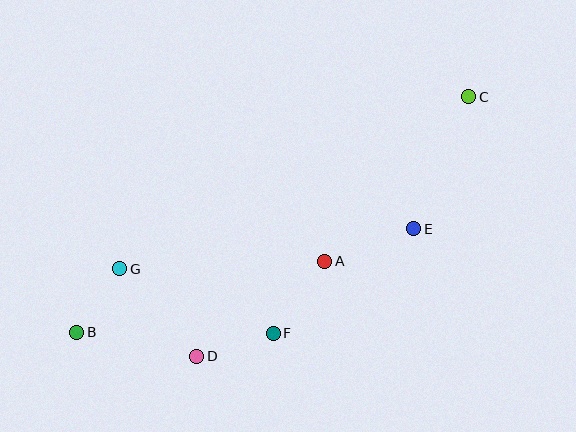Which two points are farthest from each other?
Points B and C are farthest from each other.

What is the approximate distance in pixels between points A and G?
The distance between A and G is approximately 205 pixels.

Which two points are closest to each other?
Points B and G are closest to each other.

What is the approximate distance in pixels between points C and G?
The distance between C and G is approximately 389 pixels.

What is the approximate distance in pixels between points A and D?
The distance between A and D is approximately 159 pixels.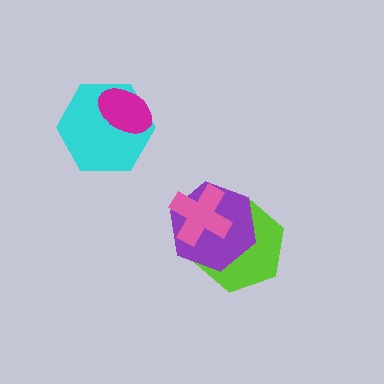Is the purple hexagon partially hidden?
Yes, it is partially covered by another shape.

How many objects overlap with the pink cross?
2 objects overlap with the pink cross.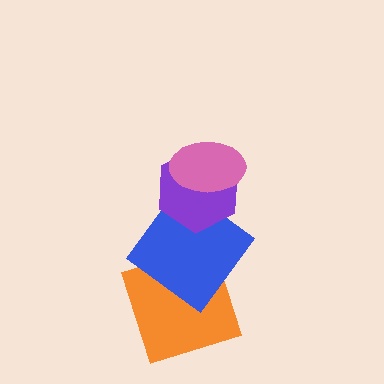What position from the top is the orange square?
The orange square is 4th from the top.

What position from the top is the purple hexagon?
The purple hexagon is 2nd from the top.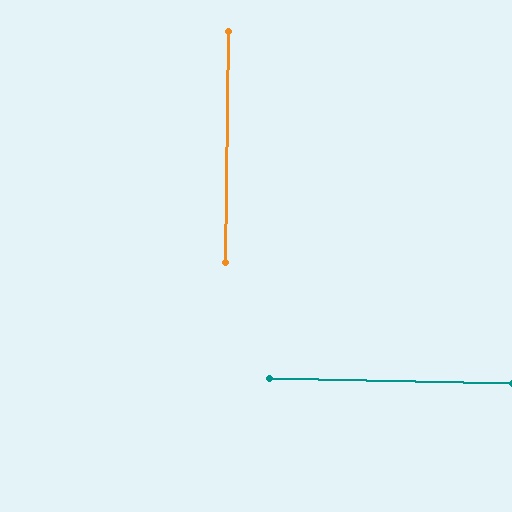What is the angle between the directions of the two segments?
Approximately 89 degrees.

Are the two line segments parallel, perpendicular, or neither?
Perpendicular — they meet at approximately 89°.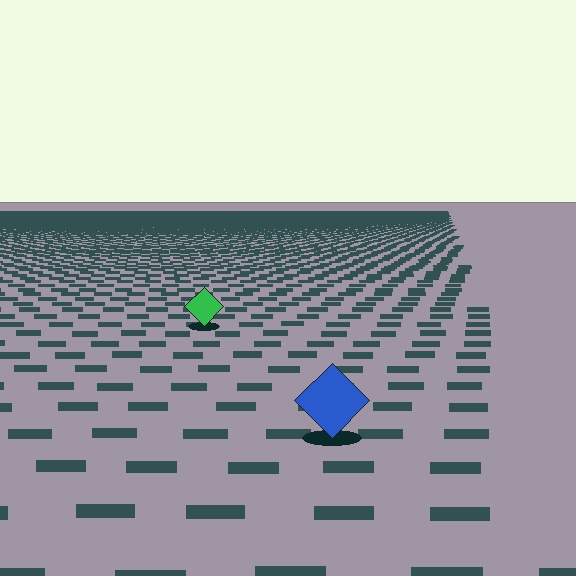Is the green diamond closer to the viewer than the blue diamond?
No. The blue diamond is closer — you can tell from the texture gradient: the ground texture is coarser near it.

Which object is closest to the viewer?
The blue diamond is closest. The texture marks near it are larger and more spread out.